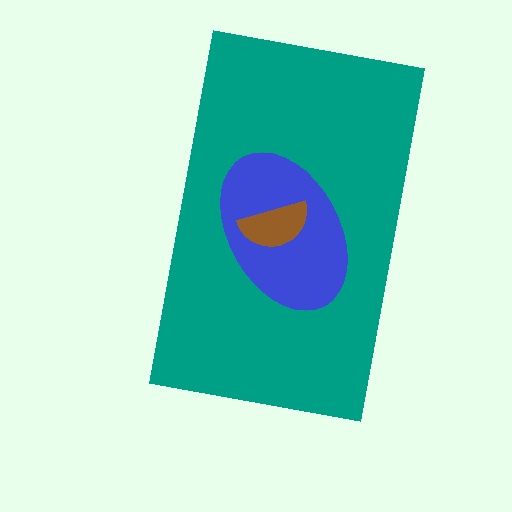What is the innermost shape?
The brown semicircle.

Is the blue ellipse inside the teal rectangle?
Yes.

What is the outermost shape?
The teal rectangle.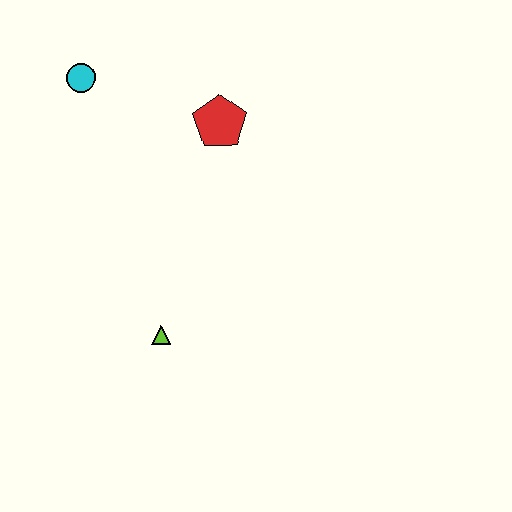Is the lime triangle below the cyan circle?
Yes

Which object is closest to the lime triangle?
The red pentagon is closest to the lime triangle.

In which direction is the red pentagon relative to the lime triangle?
The red pentagon is above the lime triangle.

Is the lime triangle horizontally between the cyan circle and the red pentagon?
Yes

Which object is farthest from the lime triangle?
The cyan circle is farthest from the lime triangle.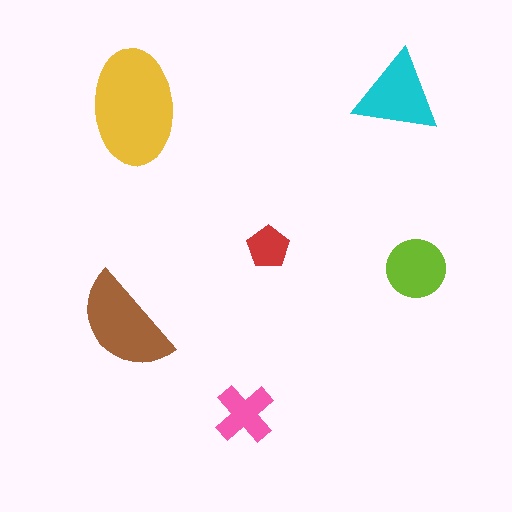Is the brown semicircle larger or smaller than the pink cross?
Larger.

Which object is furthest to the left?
The brown semicircle is leftmost.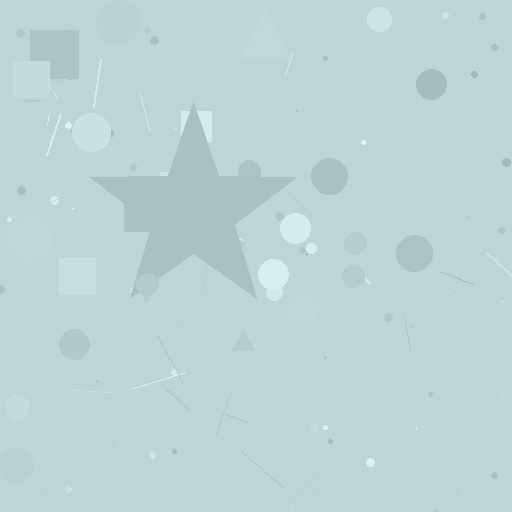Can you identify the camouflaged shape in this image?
The camouflaged shape is a star.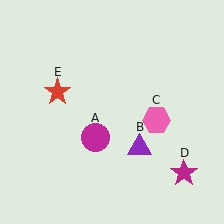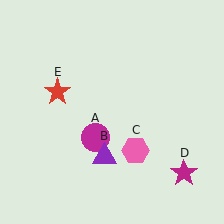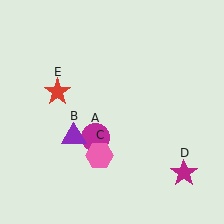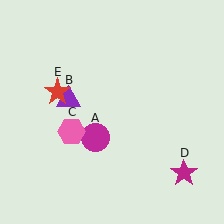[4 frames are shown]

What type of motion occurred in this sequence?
The purple triangle (object B), pink hexagon (object C) rotated clockwise around the center of the scene.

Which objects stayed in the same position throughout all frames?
Magenta circle (object A) and magenta star (object D) and red star (object E) remained stationary.